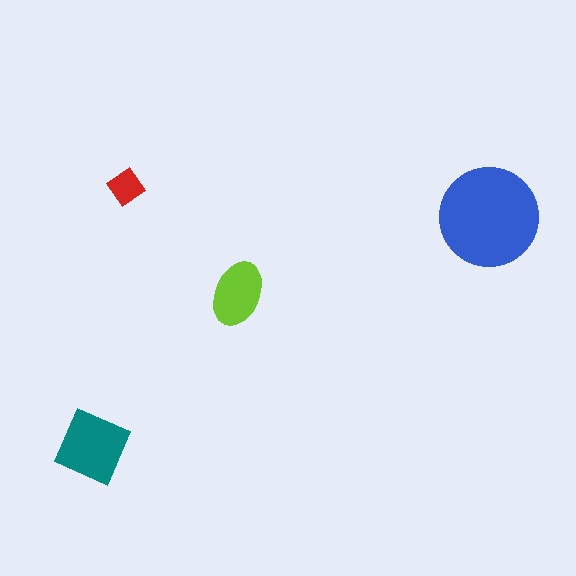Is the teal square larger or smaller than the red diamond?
Larger.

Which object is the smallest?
The red diamond.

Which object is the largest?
The blue circle.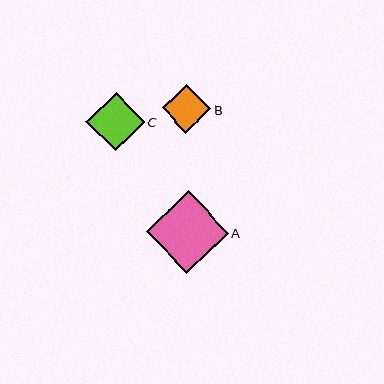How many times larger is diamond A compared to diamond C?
Diamond A is approximately 1.4 times the size of diamond C.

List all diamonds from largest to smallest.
From largest to smallest: A, C, B.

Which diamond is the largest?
Diamond A is the largest with a size of approximately 82 pixels.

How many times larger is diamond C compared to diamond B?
Diamond C is approximately 1.2 times the size of diamond B.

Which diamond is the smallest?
Diamond B is the smallest with a size of approximately 49 pixels.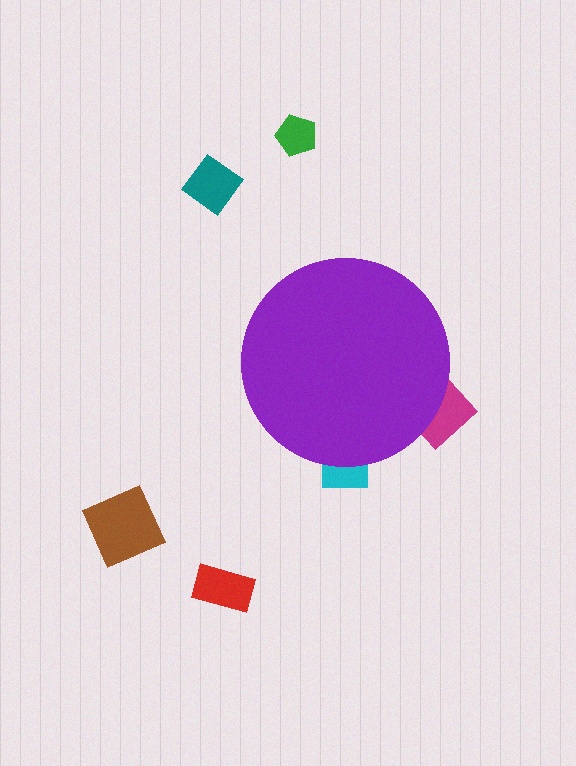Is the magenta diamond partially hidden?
Yes, the magenta diamond is partially hidden behind the purple circle.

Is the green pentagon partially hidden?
No, the green pentagon is fully visible.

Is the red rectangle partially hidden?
No, the red rectangle is fully visible.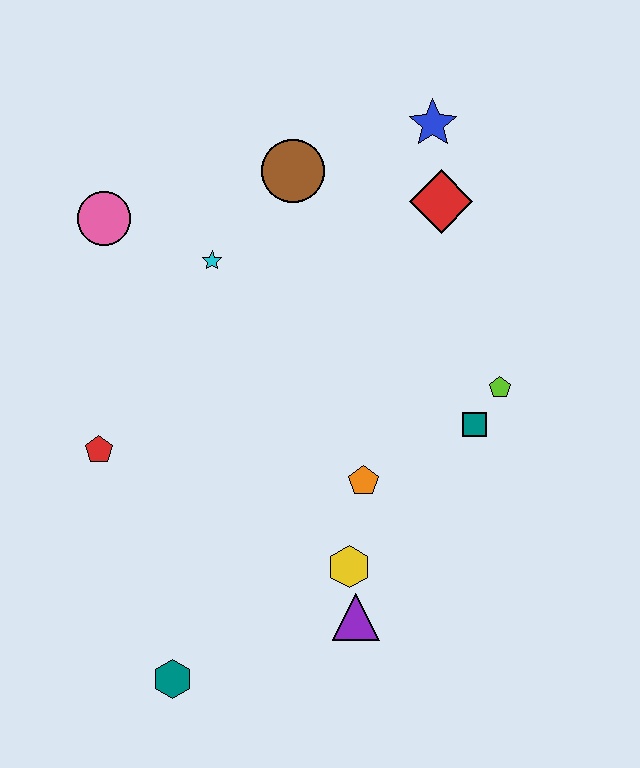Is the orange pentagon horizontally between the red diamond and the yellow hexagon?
Yes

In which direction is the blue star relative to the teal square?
The blue star is above the teal square.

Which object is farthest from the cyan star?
The teal hexagon is farthest from the cyan star.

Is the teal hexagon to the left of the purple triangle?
Yes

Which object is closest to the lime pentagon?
The teal square is closest to the lime pentagon.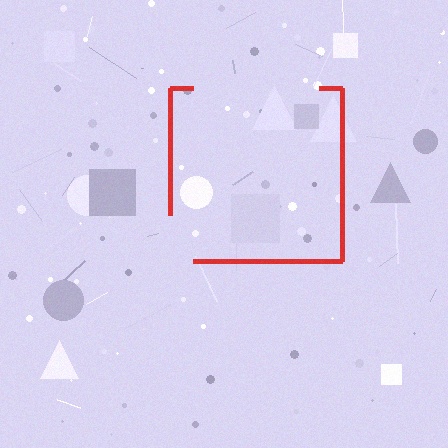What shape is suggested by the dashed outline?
The dashed outline suggests a square.